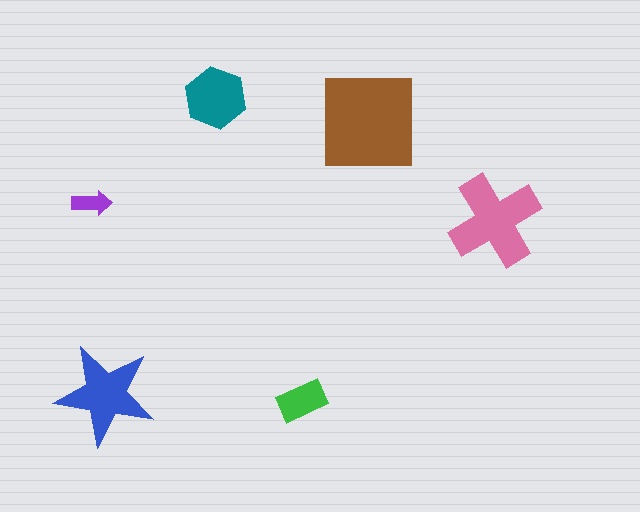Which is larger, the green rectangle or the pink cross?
The pink cross.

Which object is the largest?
The brown square.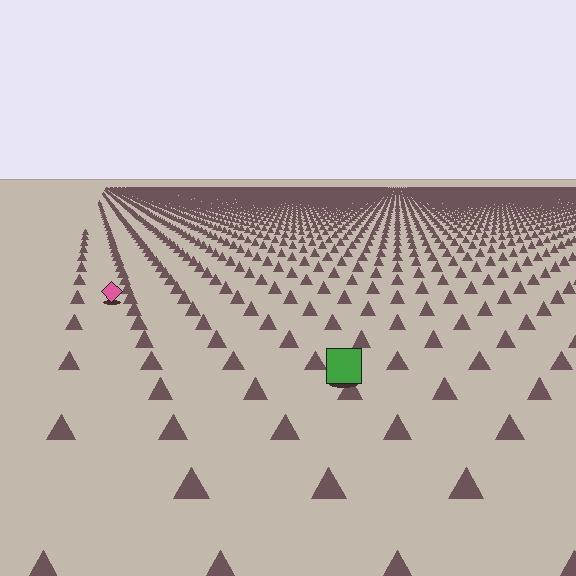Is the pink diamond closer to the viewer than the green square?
No. The green square is closer — you can tell from the texture gradient: the ground texture is coarser near it.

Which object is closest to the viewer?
The green square is closest. The texture marks near it are larger and more spread out.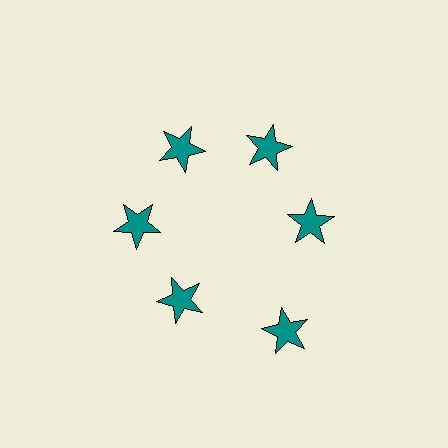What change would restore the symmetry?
The symmetry would be restored by moving it inward, back onto the ring so that all 6 stars sit at equal angles and equal distance from the center.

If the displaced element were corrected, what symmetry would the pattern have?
It would have 6-fold rotational symmetry — the pattern would map onto itself every 60 degrees.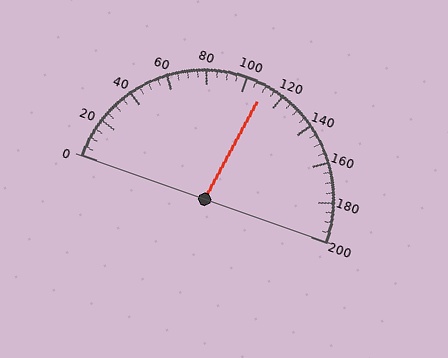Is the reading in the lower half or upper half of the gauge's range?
The reading is in the upper half of the range (0 to 200).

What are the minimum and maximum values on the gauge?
The gauge ranges from 0 to 200.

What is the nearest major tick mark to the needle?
The nearest major tick mark is 120.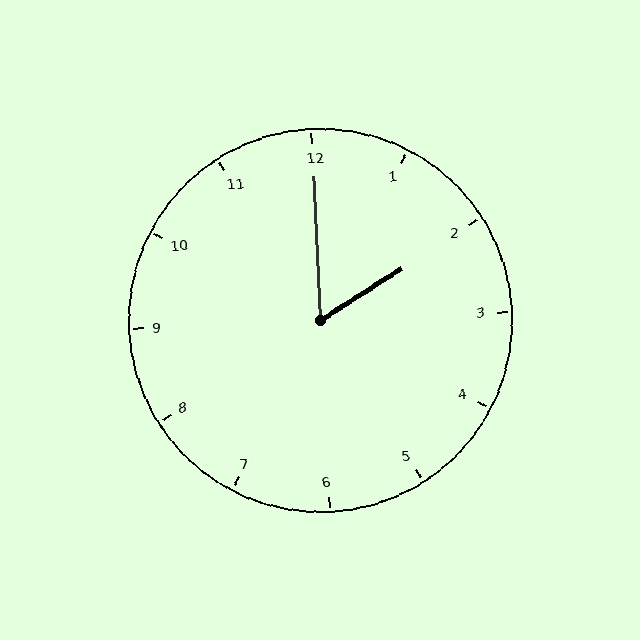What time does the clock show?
2:00.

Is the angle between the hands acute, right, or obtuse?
It is acute.